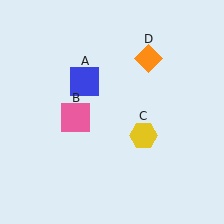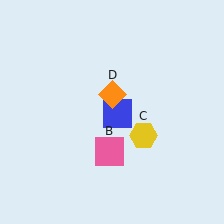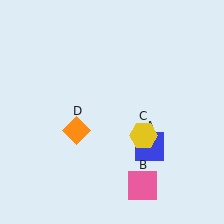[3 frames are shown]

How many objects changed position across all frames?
3 objects changed position: blue square (object A), pink square (object B), orange diamond (object D).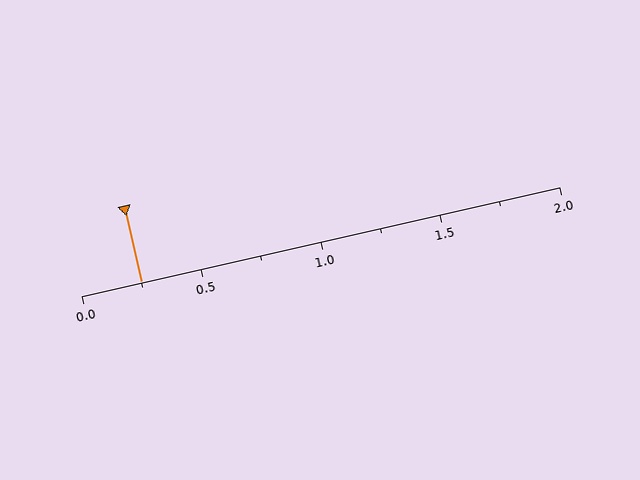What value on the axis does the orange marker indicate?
The marker indicates approximately 0.25.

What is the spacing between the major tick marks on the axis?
The major ticks are spaced 0.5 apart.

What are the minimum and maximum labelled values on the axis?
The axis runs from 0.0 to 2.0.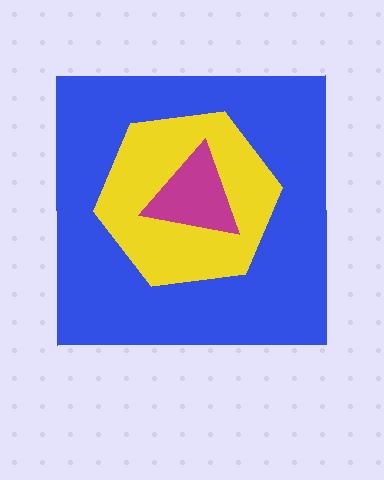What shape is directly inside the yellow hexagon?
The magenta triangle.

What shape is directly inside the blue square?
The yellow hexagon.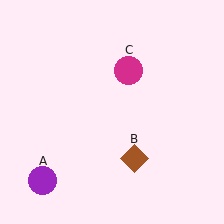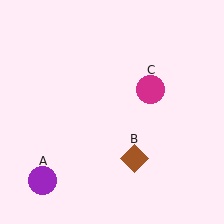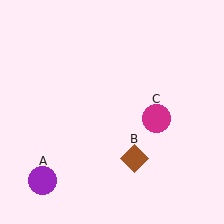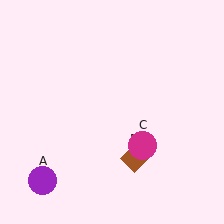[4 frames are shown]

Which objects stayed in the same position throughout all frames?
Purple circle (object A) and brown diamond (object B) remained stationary.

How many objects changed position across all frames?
1 object changed position: magenta circle (object C).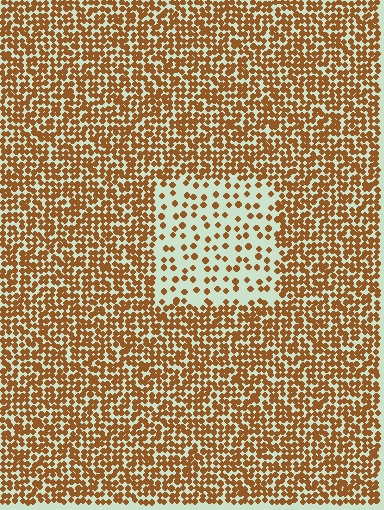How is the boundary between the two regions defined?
The boundary is defined by a change in element density (approximately 2.9x ratio). All elements are the same color, size, and shape.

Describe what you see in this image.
The image contains small brown elements arranged at two different densities. A rectangle-shaped region is visible where the elements are less densely packed than the surrounding area.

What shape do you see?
I see a rectangle.